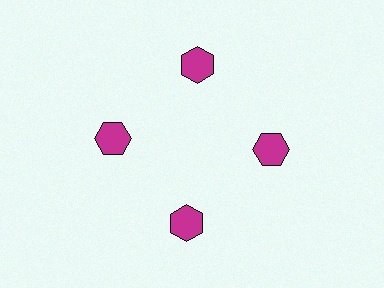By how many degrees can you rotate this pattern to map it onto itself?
The pattern maps onto itself every 90 degrees of rotation.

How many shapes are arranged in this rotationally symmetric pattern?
There are 4 shapes, arranged in 4 groups of 1.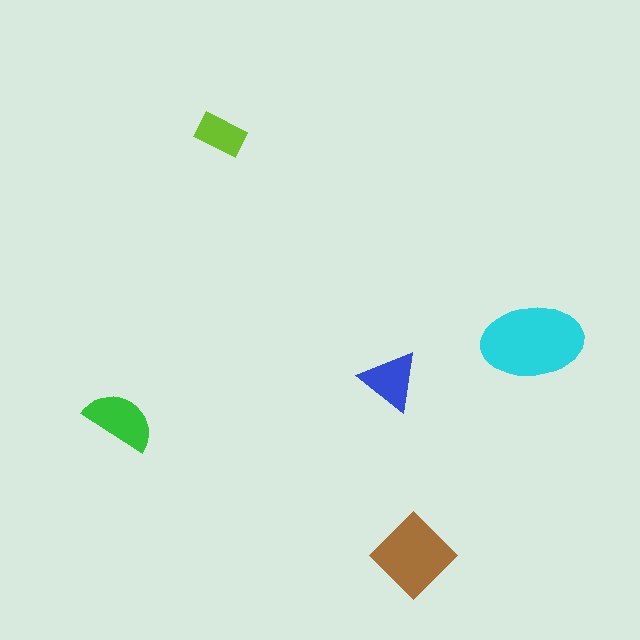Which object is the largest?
The cyan ellipse.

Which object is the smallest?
The lime rectangle.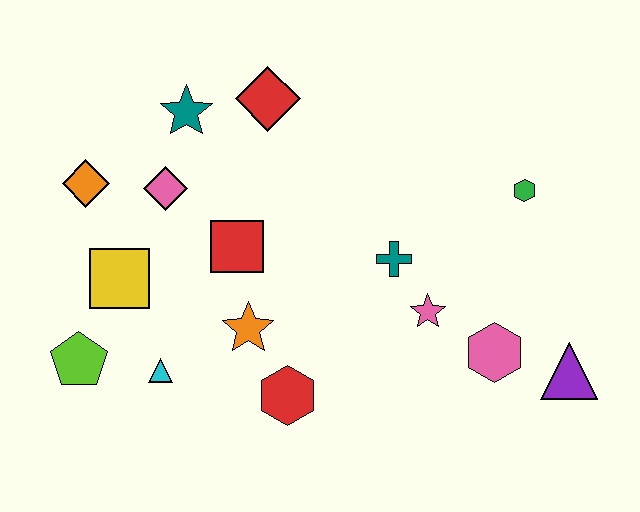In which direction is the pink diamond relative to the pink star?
The pink diamond is to the left of the pink star.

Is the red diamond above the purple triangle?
Yes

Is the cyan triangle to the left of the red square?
Yes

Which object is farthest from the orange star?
The purple triangle is farthest from the orange star.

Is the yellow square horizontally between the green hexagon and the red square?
No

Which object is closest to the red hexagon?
The orange star is closest to the red hexagon.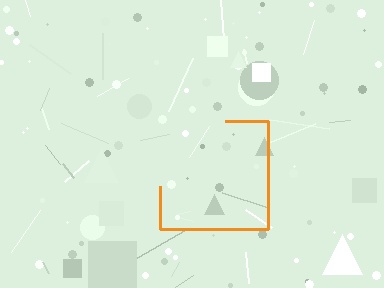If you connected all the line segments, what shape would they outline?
They would outline a square.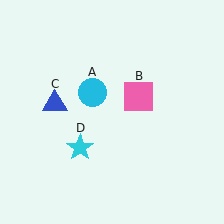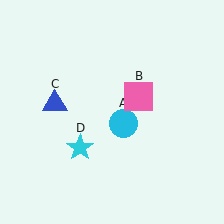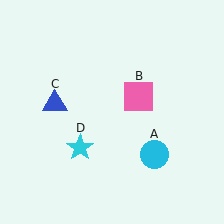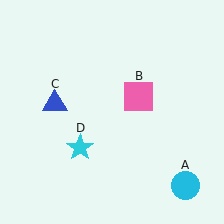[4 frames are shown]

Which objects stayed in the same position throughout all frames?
Pink square (object B) and blue triangle (object C) and cyan star (object D) remained stationary.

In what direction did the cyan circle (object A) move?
The cyan circle (object A) moved down and to the right.